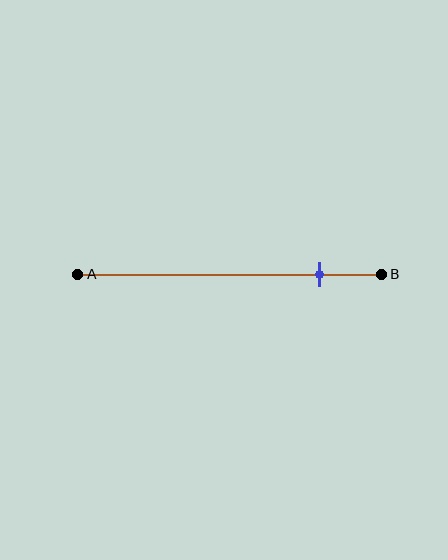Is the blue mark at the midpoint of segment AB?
No, the mark is at about 80% from A, not at the 50% midpoint.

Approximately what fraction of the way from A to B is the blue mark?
The blue mark is approximately 80% of the way from A to B.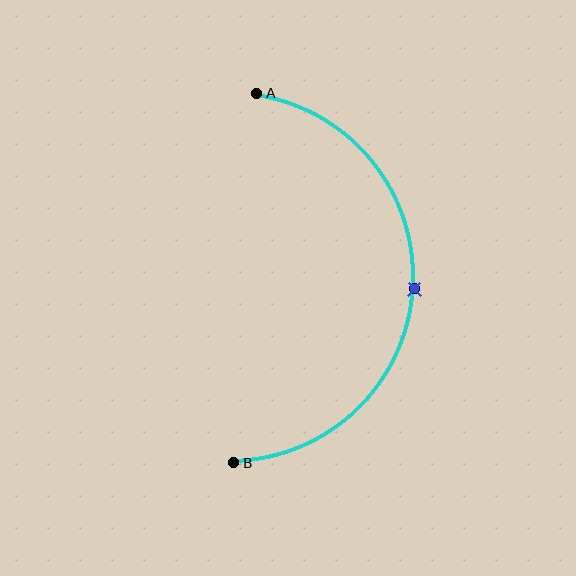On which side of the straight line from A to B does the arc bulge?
The arc bulges to the right of the straight line connecting A and B.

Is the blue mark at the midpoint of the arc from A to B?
Yes. The blue mark lies on the arc at equal arc-length from both A and B — it is the arc midpoint.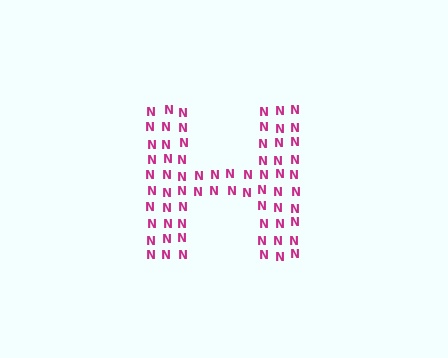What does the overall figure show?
The overall figure shows the letter H.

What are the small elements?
The small elements are letter N's.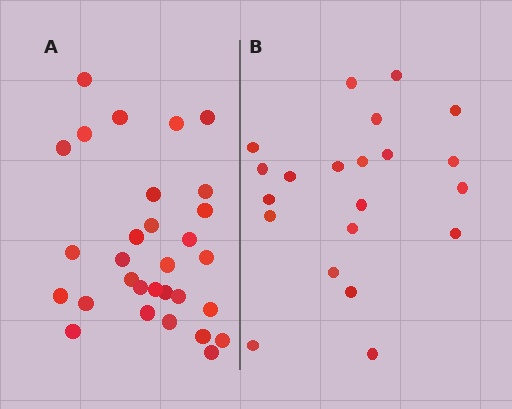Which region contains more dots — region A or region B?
Region A (the left region) has more dots.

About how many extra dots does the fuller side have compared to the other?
Region A has roughly 8 or so more dots than region B.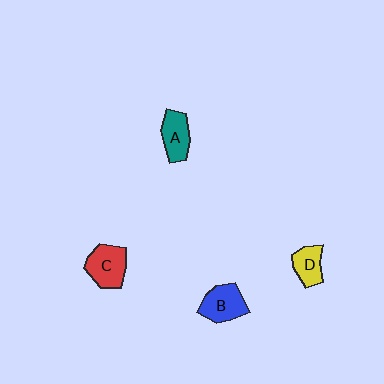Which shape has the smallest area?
Shape D (yellow).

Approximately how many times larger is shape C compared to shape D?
Approximately 1.4 times.